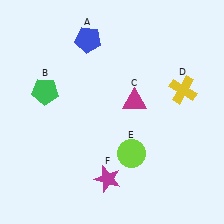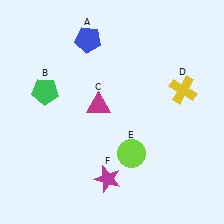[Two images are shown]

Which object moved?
The magenta triangle (C) moved left.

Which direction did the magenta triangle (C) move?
The magenta triangle (C) moved left.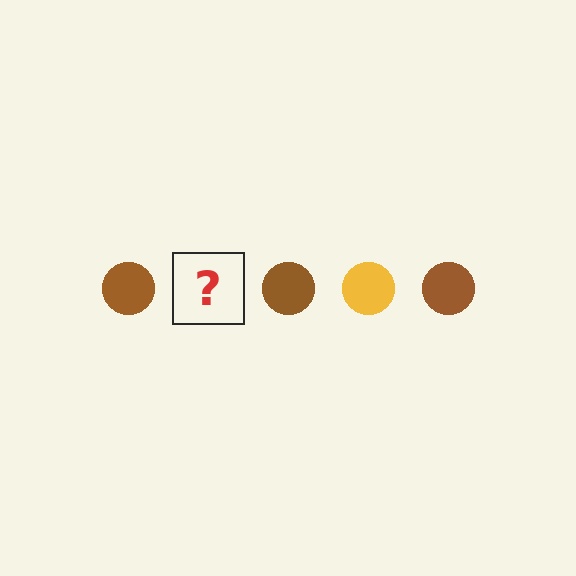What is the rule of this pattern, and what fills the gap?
The rule is that the pattern cycles through brown, yellow circles. The gap should be filled with a yellow circle.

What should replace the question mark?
The question mark should be replaced with a yellow circle.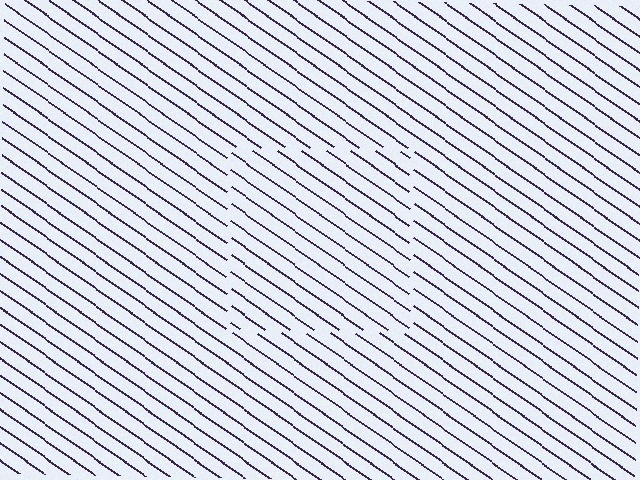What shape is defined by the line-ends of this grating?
An illusory square. The interior of the shape contains the same grating, shifted by half a period — the contour is defined by the phase discontinuity where line-ends from the inner and outer gratings abut.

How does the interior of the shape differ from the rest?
The interior of the shape contains the same grating, shifted by half a period — the contour is defined by the phase discontinuity where line-ends from the inner and outer gratings abut.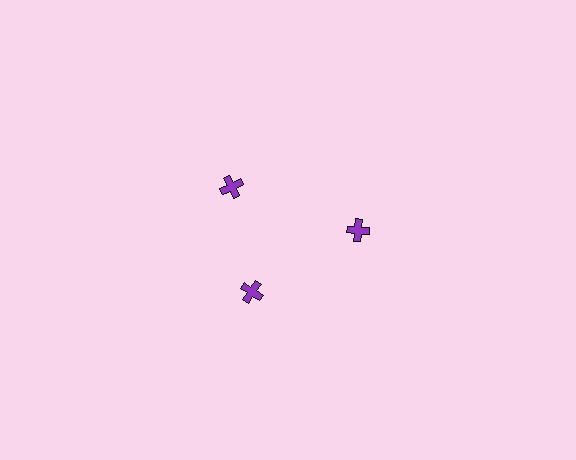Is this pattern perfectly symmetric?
No. The 3 purple crosses are arranged in a ring, but one element near the 11 o'clock position is rotated out of alignment along the ring, breaking the 3-fold rotational symmetry.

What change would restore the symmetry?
The symmetry would be restored by rotating it back into even spacing with its neighbors so that all 3 crosses sit at equal angles and equal distance from the center.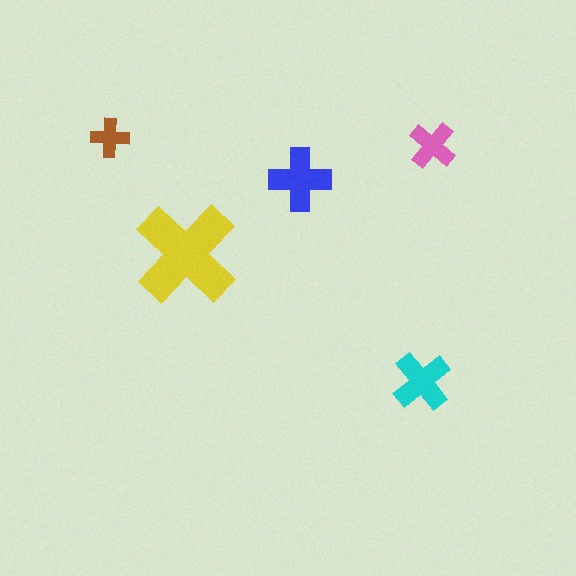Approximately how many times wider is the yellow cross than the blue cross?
About 1.5 times wider.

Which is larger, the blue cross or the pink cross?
The blue one.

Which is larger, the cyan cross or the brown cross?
The cyan one.